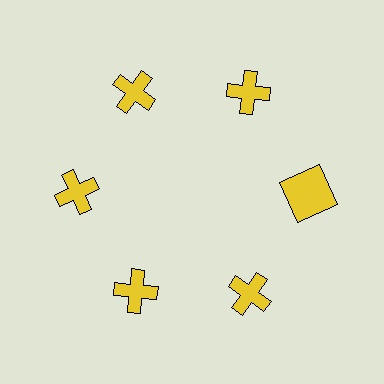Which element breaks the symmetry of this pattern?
The yellow square at roughly the 3 o'clock position breaks the symmetry. All other shapes are yellow crosses.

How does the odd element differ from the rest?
It has a different shape: square instead of cross.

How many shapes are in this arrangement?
There are 6 shapes arranged in a ring pattern.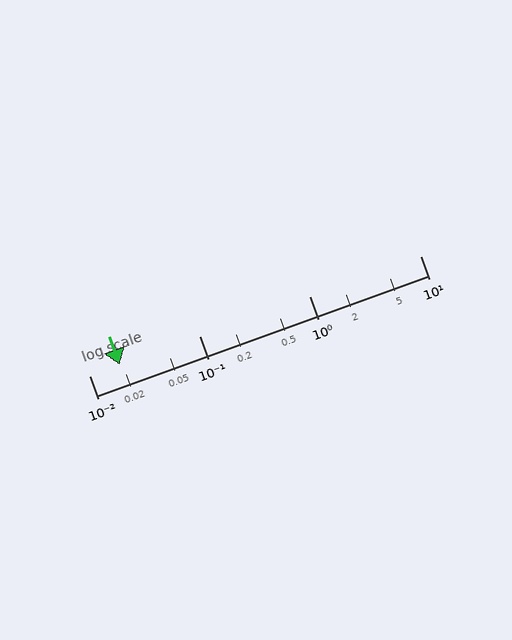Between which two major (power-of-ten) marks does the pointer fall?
The pointer is between 0.01 and 0.1.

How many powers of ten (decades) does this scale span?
The scale spans 3 decades, from 0.01 to 10.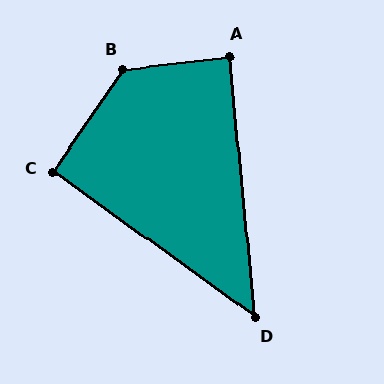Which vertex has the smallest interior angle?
D, at approximately 49 degrees.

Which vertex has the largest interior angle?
B, at approximately 131 degrees.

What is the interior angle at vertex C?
Approximately 91 degrees (approximately right).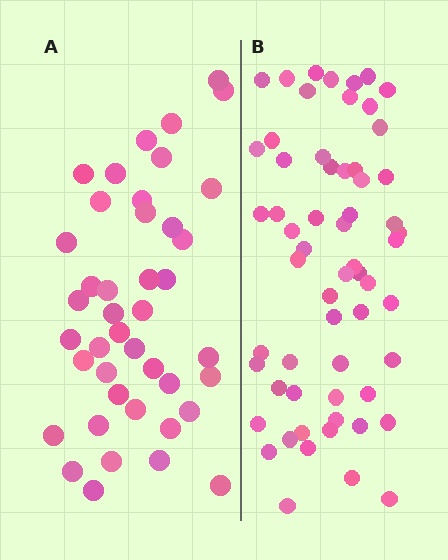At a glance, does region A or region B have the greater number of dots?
Region B (the right region) has more dots.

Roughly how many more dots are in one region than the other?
Region B has approximately 20 more dots than region A.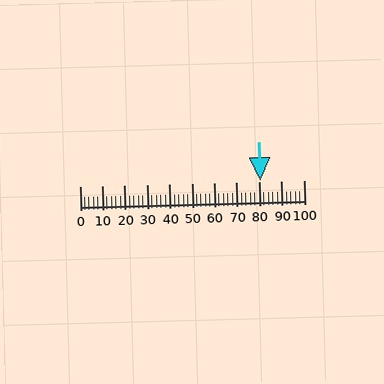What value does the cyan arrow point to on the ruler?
The cyan arrow points to approximately 80.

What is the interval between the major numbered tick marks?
The major tick marks are spaced 10 units apart.